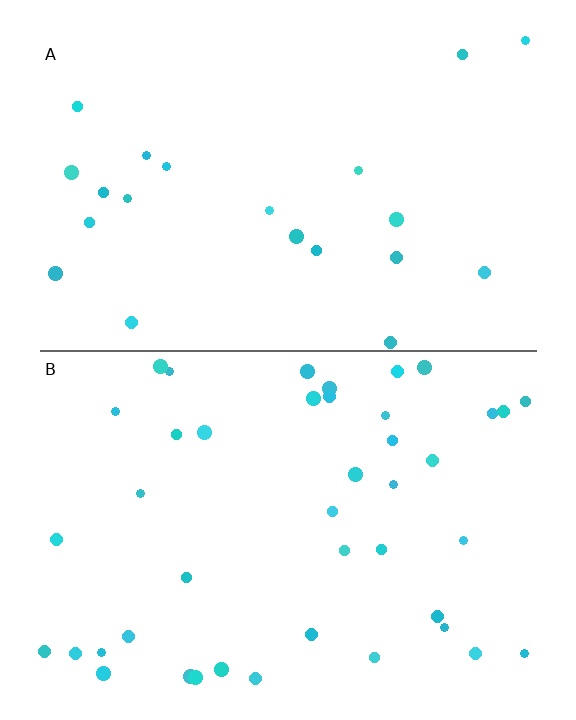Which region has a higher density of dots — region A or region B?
B (the bottom).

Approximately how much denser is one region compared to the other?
Approximately 2.0× — region B over region A.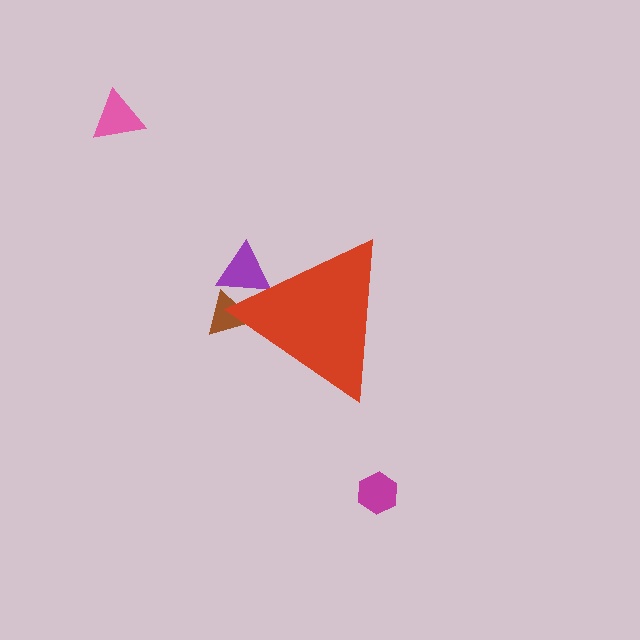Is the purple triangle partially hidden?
Yes, the purple triangle is partially hidden behind the red triangle.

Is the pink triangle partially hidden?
No, the pink triangle is fully visible.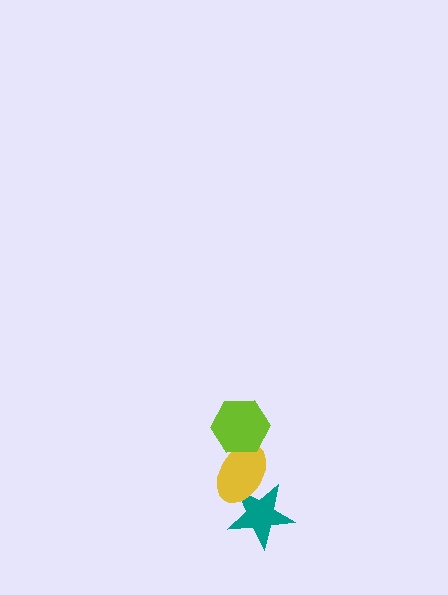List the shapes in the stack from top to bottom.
From top to bottom: the lime hexagon, the yellow ellipse, the teal star.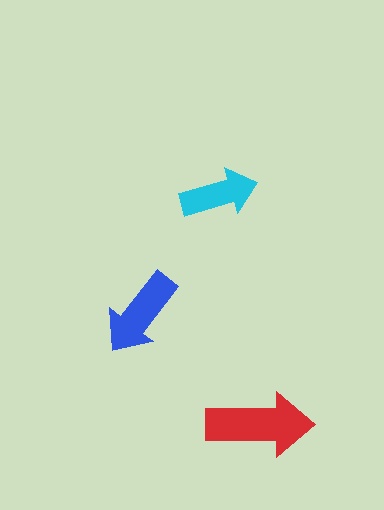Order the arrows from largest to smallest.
the red one, the blue one, the cyan one.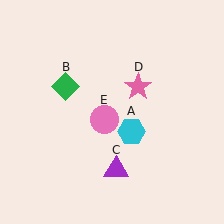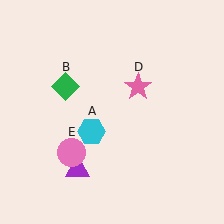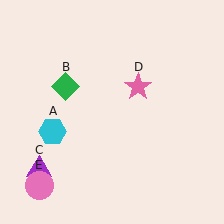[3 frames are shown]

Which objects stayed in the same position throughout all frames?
Green diamond (object B) and pink star (object D) remained stationary.